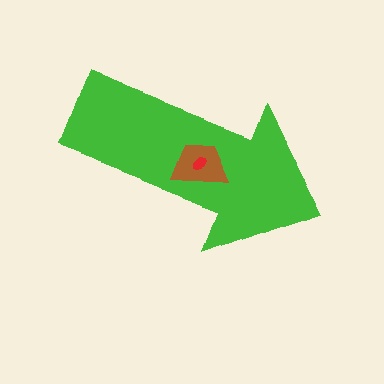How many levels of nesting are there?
3.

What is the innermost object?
The red ellipse.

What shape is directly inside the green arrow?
The brown trapezoid.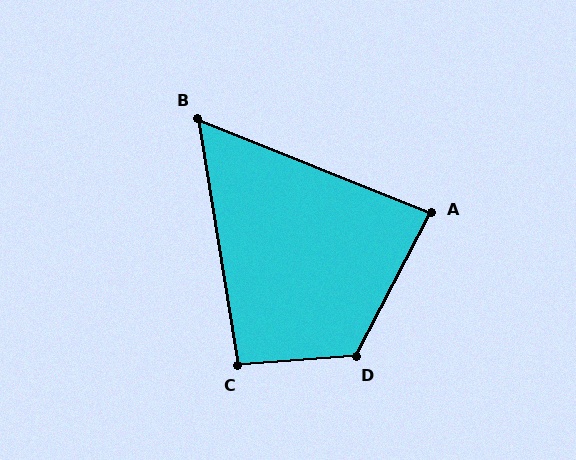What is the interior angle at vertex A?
Approximately 85 degrees (acute).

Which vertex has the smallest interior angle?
B, at approximately 59 degrees.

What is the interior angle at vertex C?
Approximately 95 degrees (obtuse).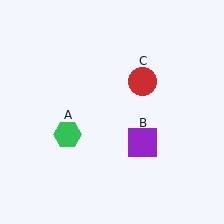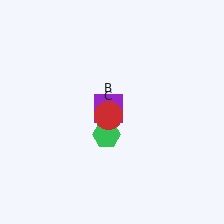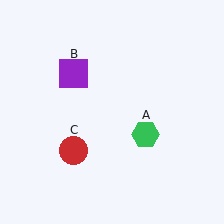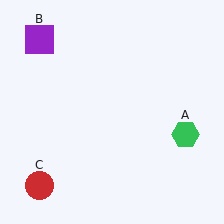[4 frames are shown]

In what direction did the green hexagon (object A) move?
The green hexagon (object A) moved right.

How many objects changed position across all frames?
3 objects changed position: green hexagon (object A), purple square (object B), red circle (object C).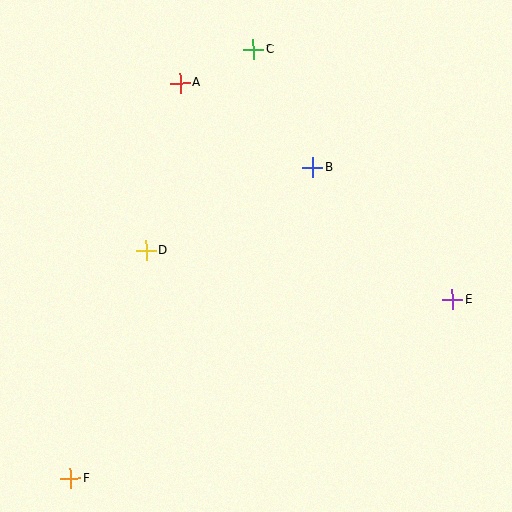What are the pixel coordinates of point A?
Point A is at (180, 83).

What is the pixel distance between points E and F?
The distance between E and F is 422 pixels.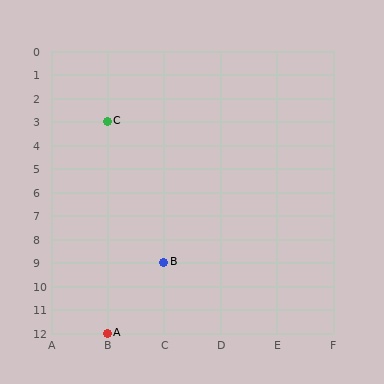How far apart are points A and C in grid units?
Points A and C are 9 rows apart.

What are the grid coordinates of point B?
Point B is at grid coordinates (C, 9).